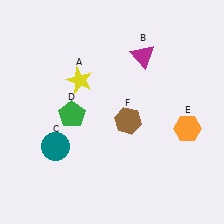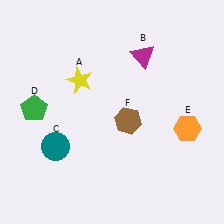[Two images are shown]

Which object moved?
The green pentagon (D) moved left.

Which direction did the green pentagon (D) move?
The green pentagon (D) moved left.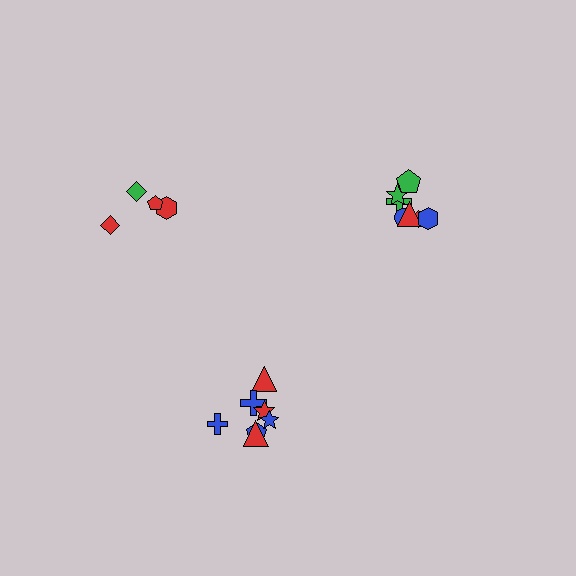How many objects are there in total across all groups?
There are 18 objects.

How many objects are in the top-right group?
There are 7 objects.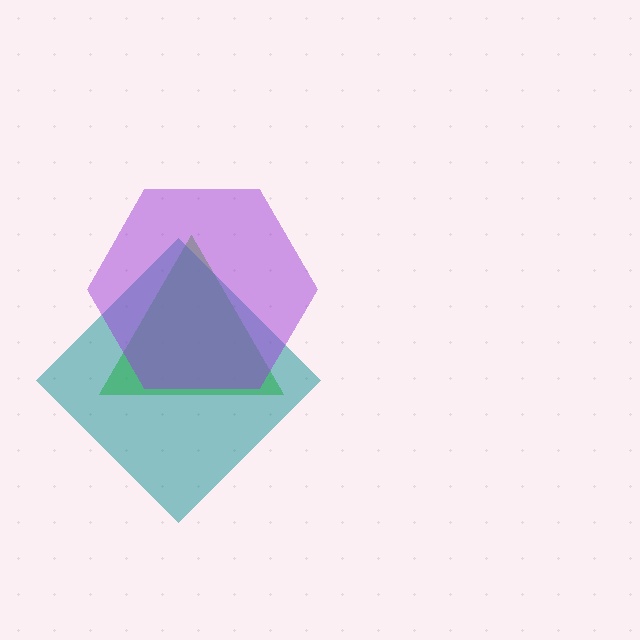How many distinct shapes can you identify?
There are 3 distinct shapes: a lime triangle, a teal diamond, a purple hexagon.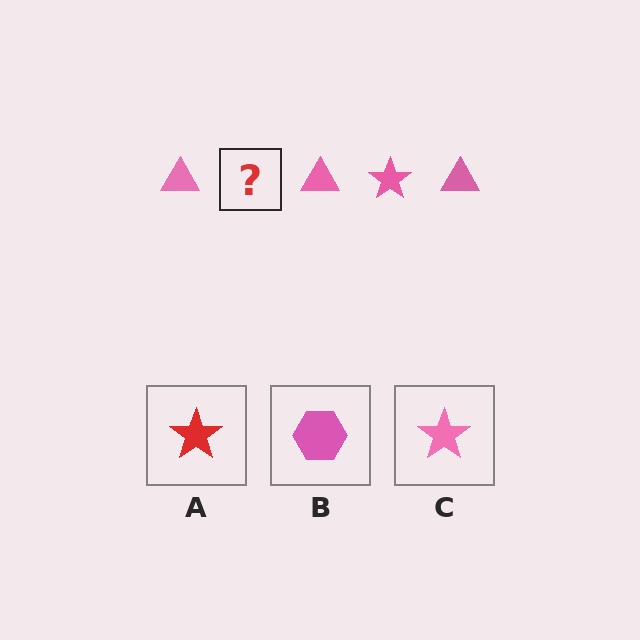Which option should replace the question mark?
Option C.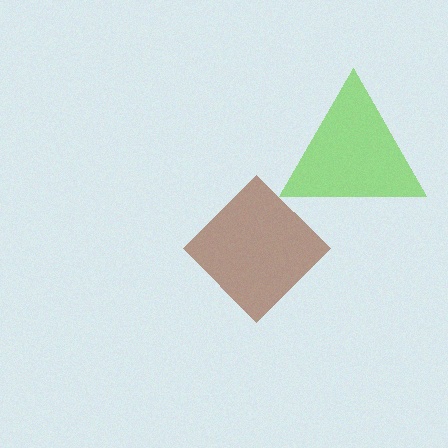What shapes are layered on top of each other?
The layered shapes are: a lime triangle, a brown diamond.